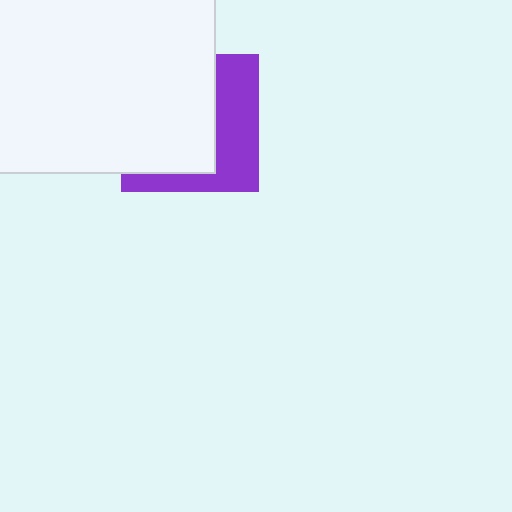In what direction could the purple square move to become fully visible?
The purple square could move right. That would shift it out from behind the white rectangle entirely.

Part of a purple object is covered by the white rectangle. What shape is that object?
It is a square.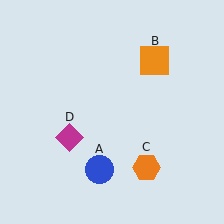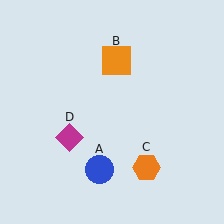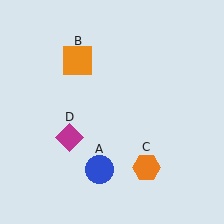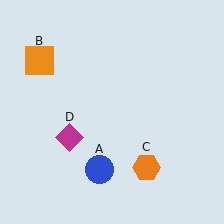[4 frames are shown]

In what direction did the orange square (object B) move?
The orange square (object B) moved left.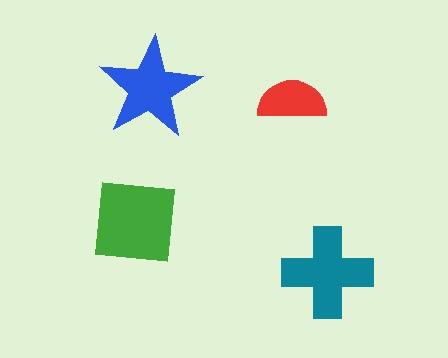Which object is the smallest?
The red semicircle.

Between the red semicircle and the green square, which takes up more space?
The green square.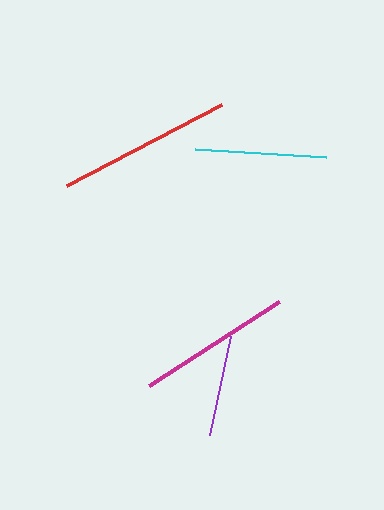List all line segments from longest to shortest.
From longest to shortest: red, magenta, cyan, purple.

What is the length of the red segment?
The red segment is approximately 176 pixels long.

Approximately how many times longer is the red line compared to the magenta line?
The red line is approximately 1.1 times the length of the magenta line.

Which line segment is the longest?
The red line is the longest at approximately 176 pixels.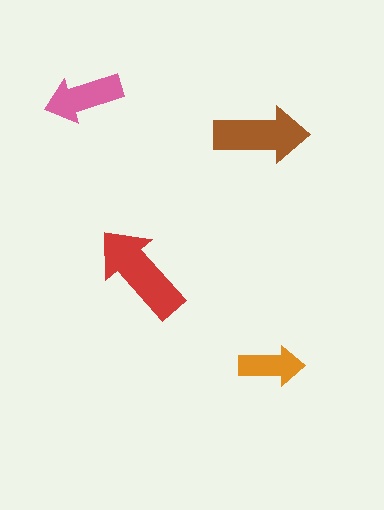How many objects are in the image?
There are 4 objects in the image.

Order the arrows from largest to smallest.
the red one, the brown one, the pink one, the orange one.